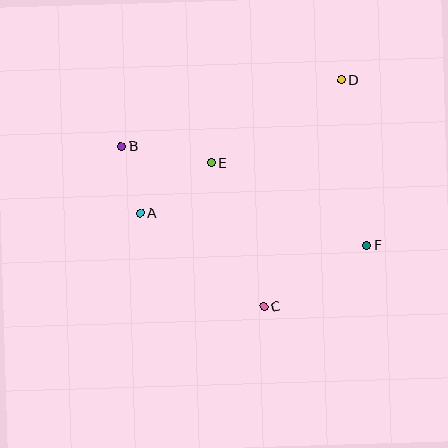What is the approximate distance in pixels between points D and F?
The distance between D and F is approximately 167 pixels.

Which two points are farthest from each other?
Points B and F are farthest from each other.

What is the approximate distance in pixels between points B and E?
The distance between B and E is approximately 91 pixels.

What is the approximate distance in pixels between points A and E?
The distance between A and E is approximately 87 pixels.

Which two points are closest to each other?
Points A and B are closest to each other.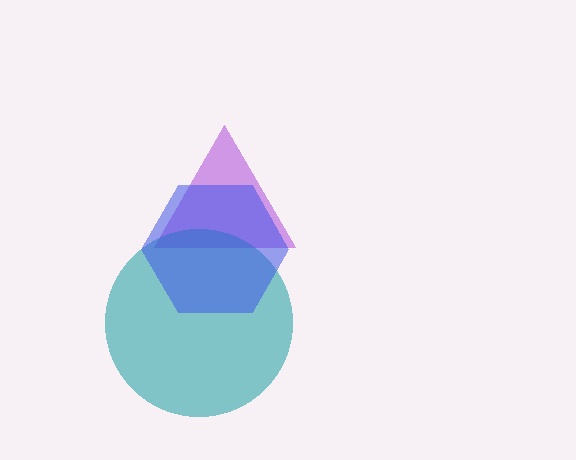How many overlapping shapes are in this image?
There are 3 overlapping shapes in the image.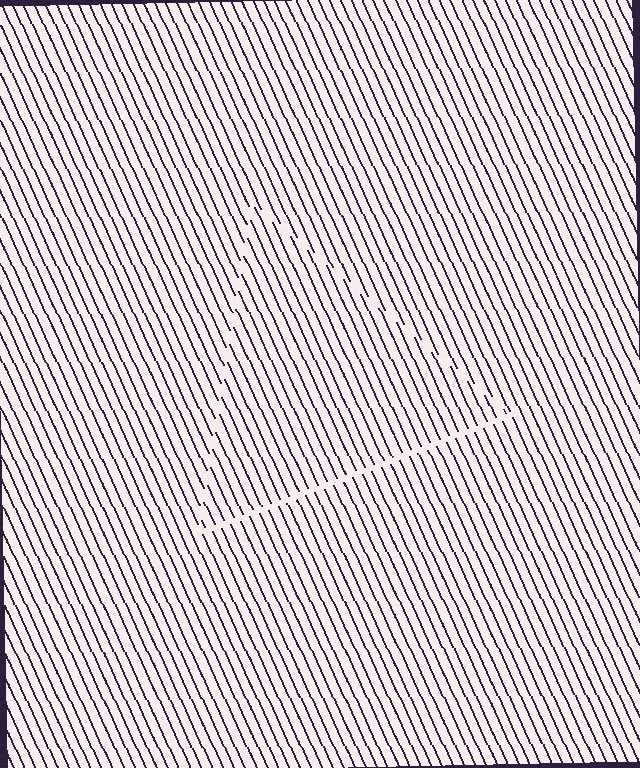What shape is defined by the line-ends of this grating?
An illusory triangle. The interior of the shape contains the same grating, shifted by half a period — the contour is defined by the phase discontinuity where line-ends from the inner and outer gratings abut.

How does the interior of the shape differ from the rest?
The interior of the shape contains the same grating, shifted by half a period — the contour is defined by the phase discontinuity where line-ends from the inner and outer gratings abut.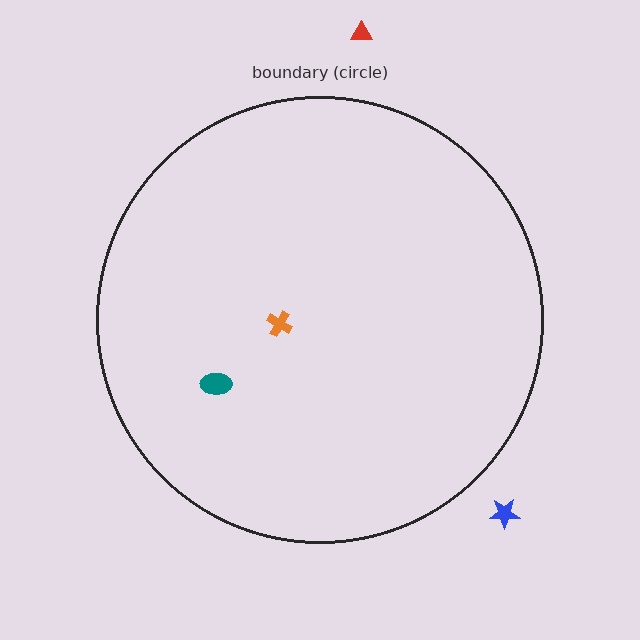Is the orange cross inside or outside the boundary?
Inside.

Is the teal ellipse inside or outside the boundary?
Inside.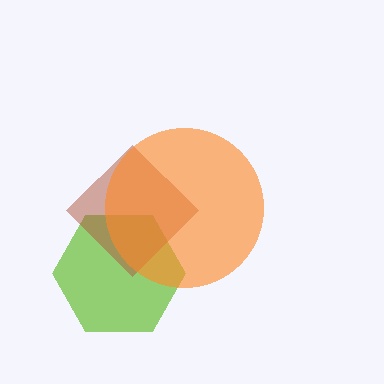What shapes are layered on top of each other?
The layered shapes are: a lime hexagon, a brown diamond, an orange circle.